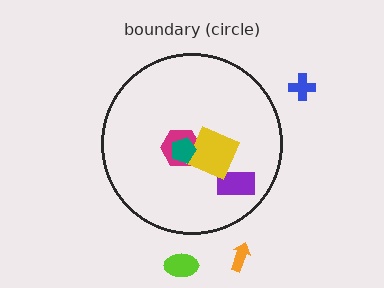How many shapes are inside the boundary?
4 inside, 3 outside.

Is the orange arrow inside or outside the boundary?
Outside.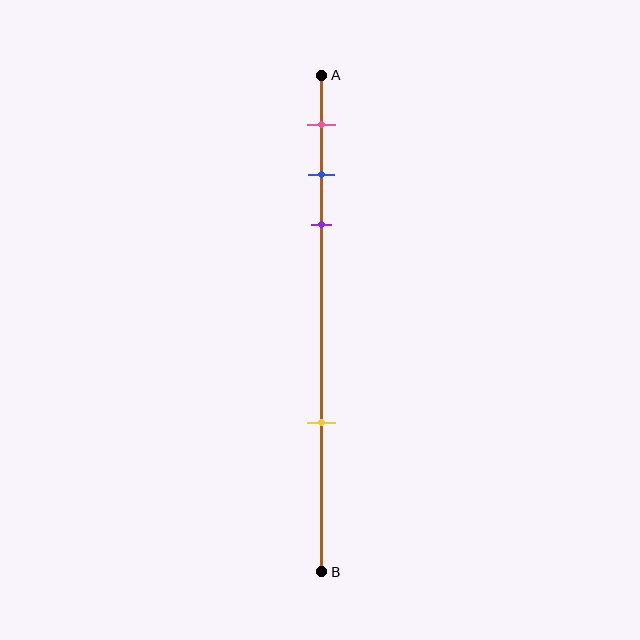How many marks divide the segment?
There are 4 marks dividing the segment.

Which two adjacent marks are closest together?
The blue and purple marks are the closest adjacent pair.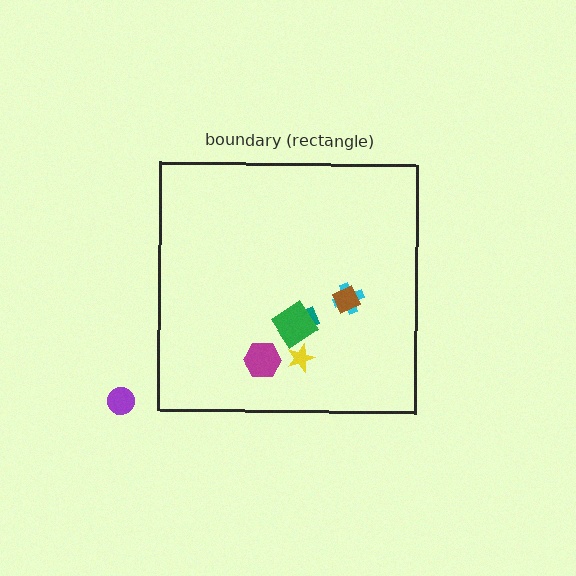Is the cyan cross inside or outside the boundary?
Inside.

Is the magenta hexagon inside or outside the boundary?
Inside.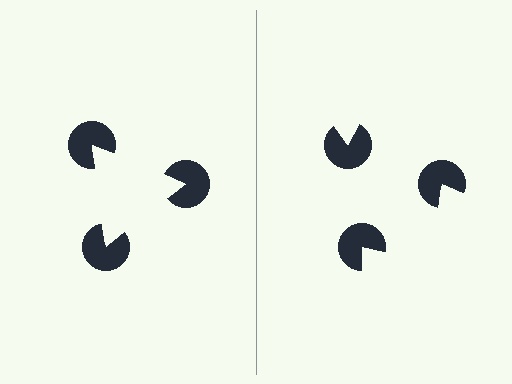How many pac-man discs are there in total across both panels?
6 — 3 on each side.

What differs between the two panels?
The pac-man discs are positioned identically on both sides; only the wedge orientations differ. On the left they align to a triangle; on the right they are misaligned.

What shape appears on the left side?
An illusory triangle.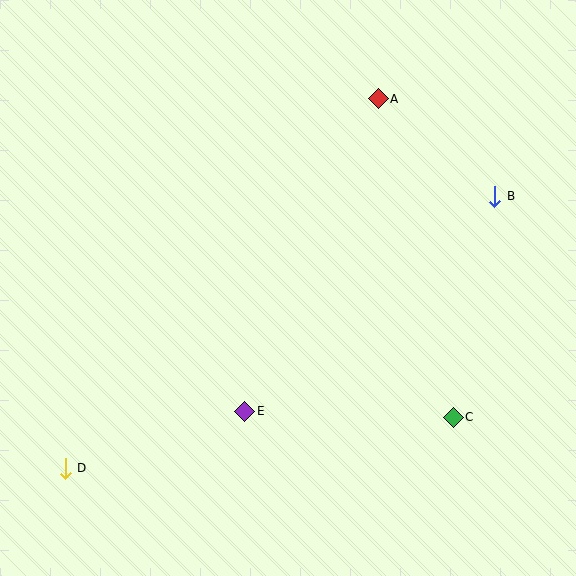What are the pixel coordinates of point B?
Point B is at (495, 196).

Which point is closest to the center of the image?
Point E at (245, 411) is closest to the center.